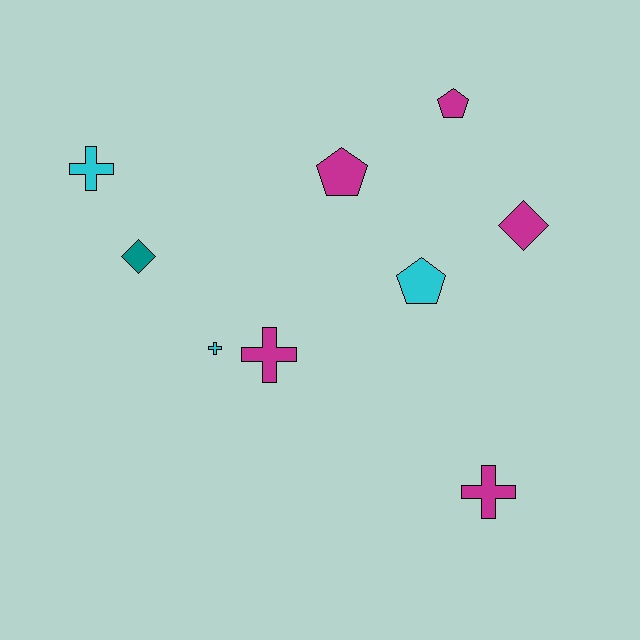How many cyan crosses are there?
There are 2 cyan crosses.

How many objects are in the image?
There are 9 objects.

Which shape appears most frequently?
Cross, with 4 objects.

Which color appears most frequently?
Magenta, with 5 objects.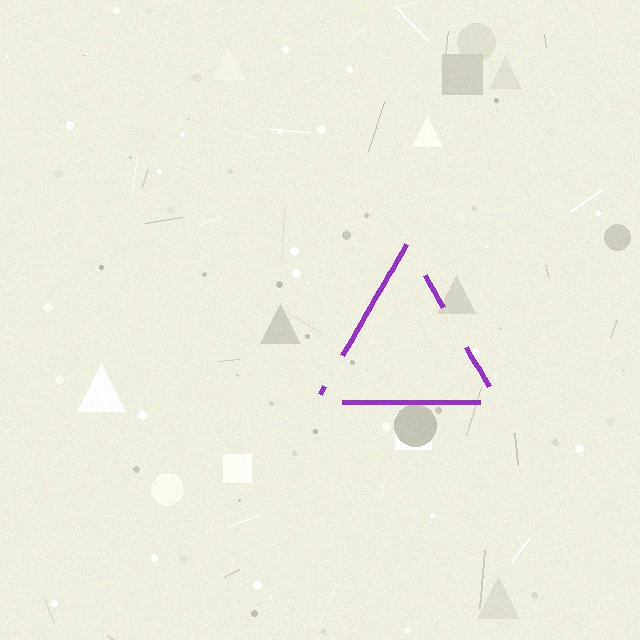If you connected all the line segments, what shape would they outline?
They would outline a triangle.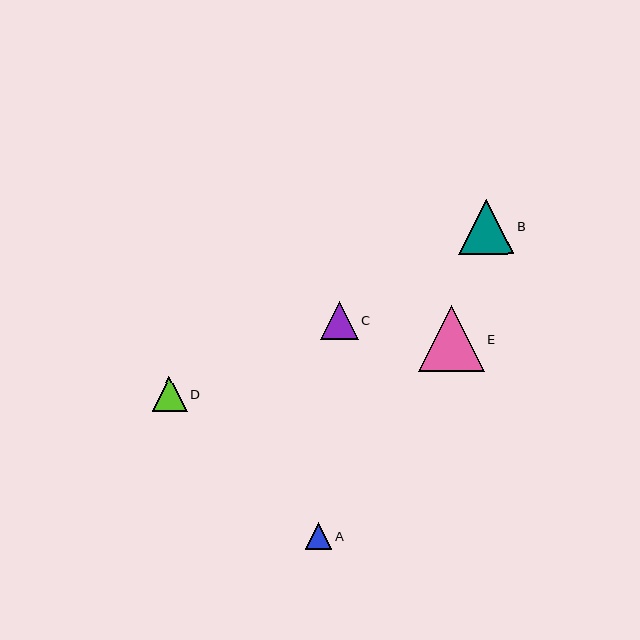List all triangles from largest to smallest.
From largest to smallest: E, B, C, D, A.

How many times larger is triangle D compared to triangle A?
Triangle D is approximately 1.3 times the size of triangle A.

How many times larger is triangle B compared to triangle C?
Triangle B is approximately 1.4 times the size of triangle C.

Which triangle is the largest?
Triangle E is the largest with a size of approximately 66 pixels.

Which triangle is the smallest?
Triangle A is the smallest with a size of approximately 27 pixels.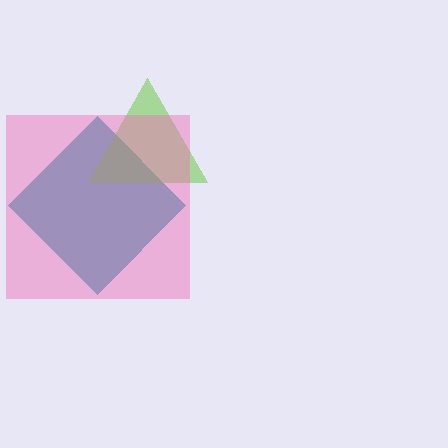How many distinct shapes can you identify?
There are 3 distinct shapes: a teal diamond, a lime triangle, a pink square.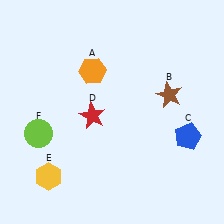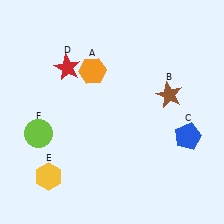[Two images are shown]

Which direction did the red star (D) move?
The red star (D) moved up.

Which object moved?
The red star (D) moved up.